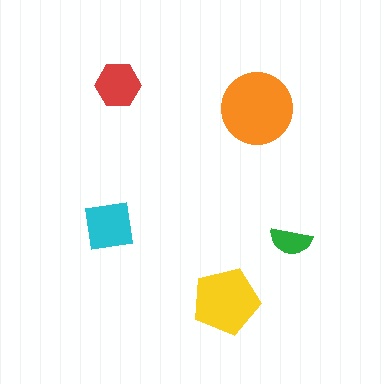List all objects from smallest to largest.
The green semicircle, the red hexagon, the cyan square, the yellow pentagon, the orange circle.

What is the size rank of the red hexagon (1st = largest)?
4th.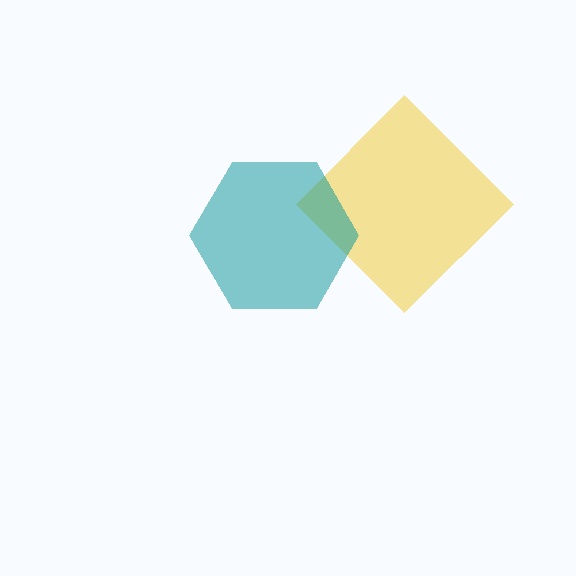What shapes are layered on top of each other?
The layered shapes are: a yellow diamond, a teal hexagon.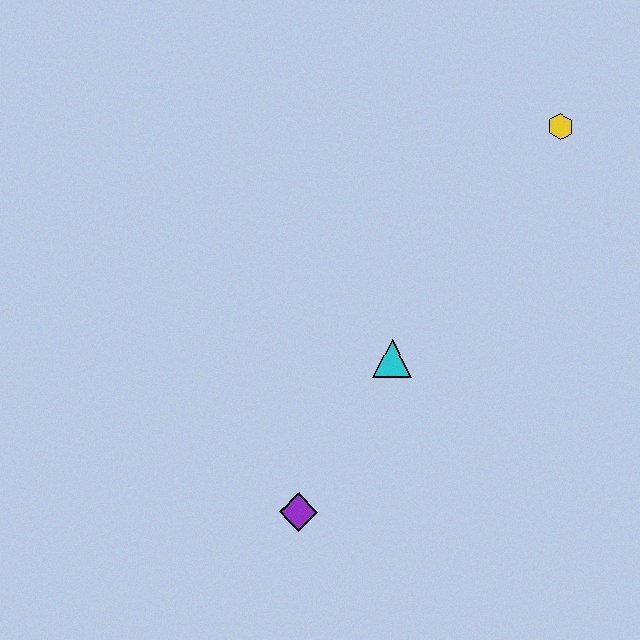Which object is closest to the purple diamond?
The cyan triangle is closest to the purple diamond.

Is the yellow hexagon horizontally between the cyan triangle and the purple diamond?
No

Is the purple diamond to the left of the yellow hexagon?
Yes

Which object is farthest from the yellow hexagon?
The purple diamond is farthest from the yellow hexagon.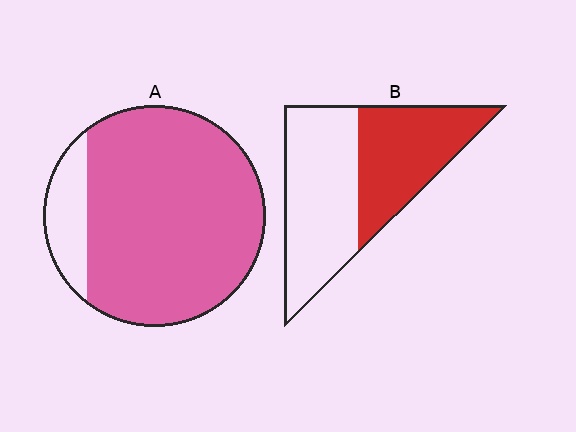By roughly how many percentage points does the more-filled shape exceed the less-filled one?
By roughly 40 percentage points (A over B).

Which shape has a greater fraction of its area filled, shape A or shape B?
Shape A.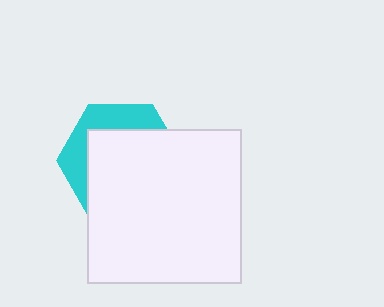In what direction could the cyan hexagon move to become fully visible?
The cyan hexagon could move toward the upper-left. That would shift it out from behind the white square entirely.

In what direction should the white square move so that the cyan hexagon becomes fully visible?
The white square should move toward the lower-right. That is the shortest direction to clear the overlap and leave the cyan hexagon fully visible.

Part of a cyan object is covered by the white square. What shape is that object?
It is a hexagon.